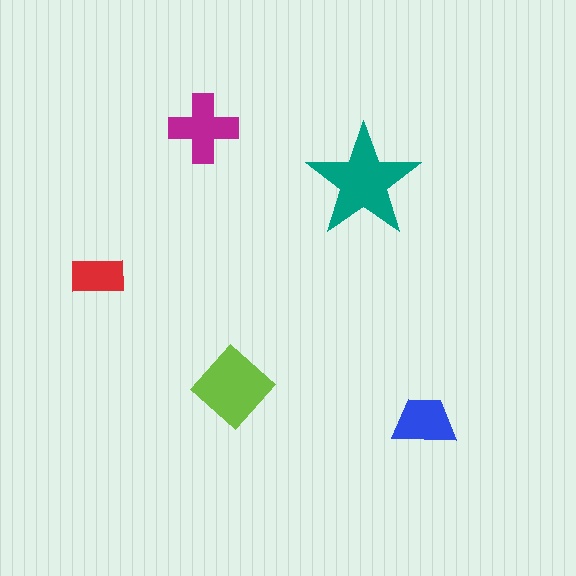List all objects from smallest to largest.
The red rectangle, the blue trapezoid, the magenta cross, the lime diamond, the teal star.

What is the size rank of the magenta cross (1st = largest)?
3rd.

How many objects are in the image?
There are 5 objects in the image.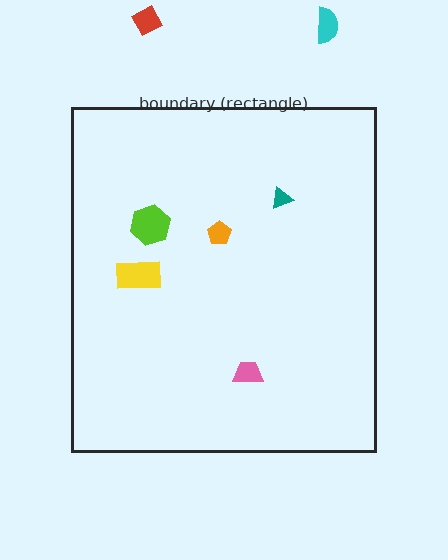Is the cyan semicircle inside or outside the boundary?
Outside.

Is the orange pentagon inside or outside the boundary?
Inside.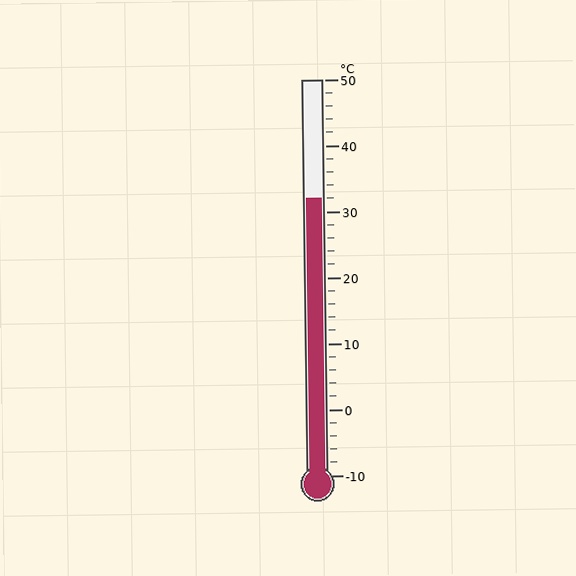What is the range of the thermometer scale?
The thermometer scale ranges from -10°C to 50°C.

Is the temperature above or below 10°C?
The temperature is above 10°C.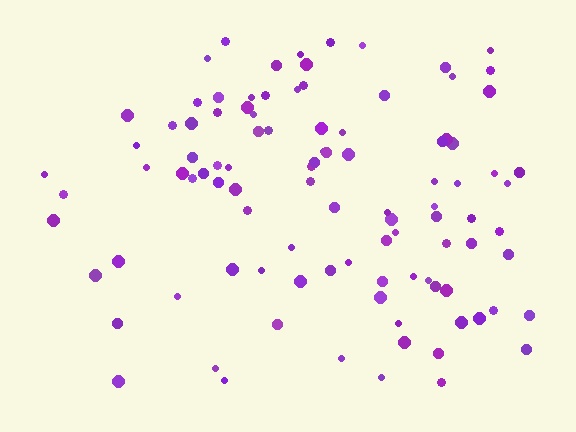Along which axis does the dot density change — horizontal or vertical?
Horizontal.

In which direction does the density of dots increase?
From left to right, with the right side densest.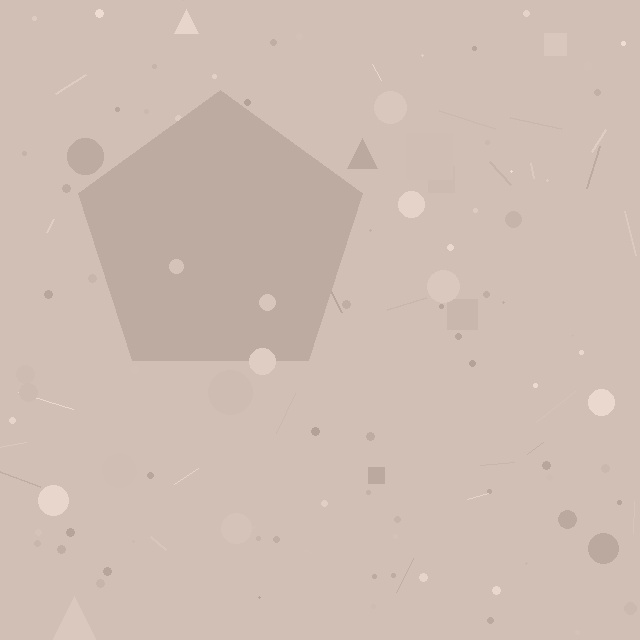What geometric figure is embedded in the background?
A pentagon is embedded in the background.